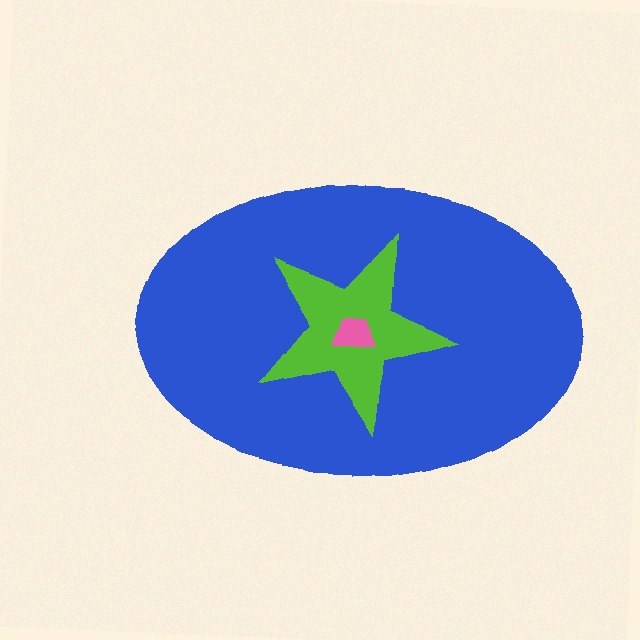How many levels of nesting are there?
3.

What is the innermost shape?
The pink trapezoid.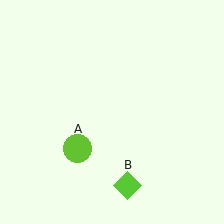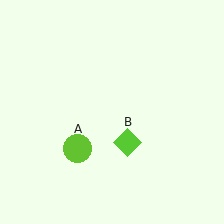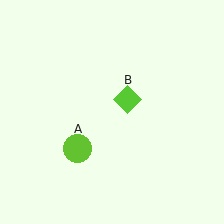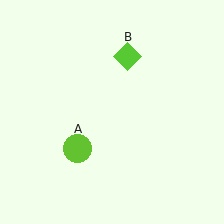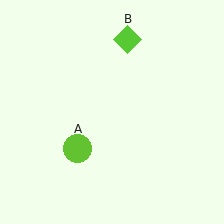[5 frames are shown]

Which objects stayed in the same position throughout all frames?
Lime circle (object A) remained stationary.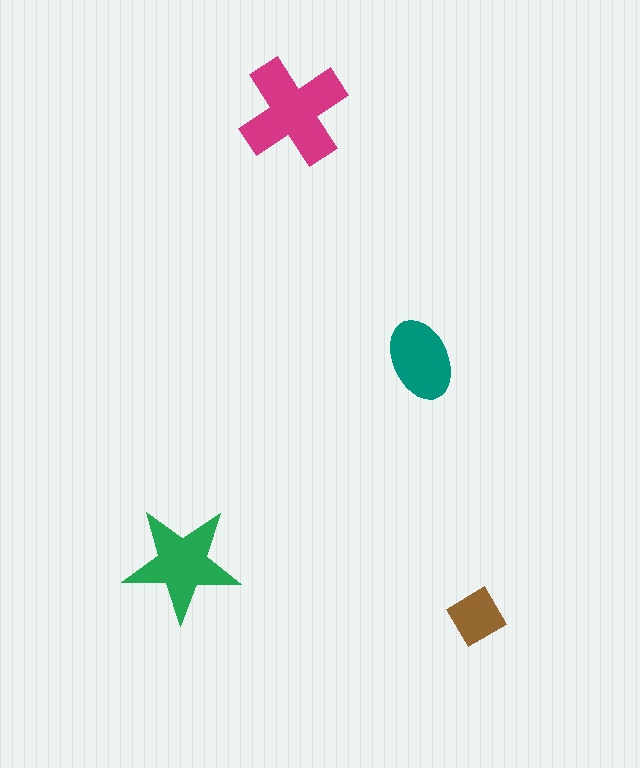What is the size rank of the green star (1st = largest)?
2nd.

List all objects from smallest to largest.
The brown diamond, the teal ellipse, the green star, the magenta cross.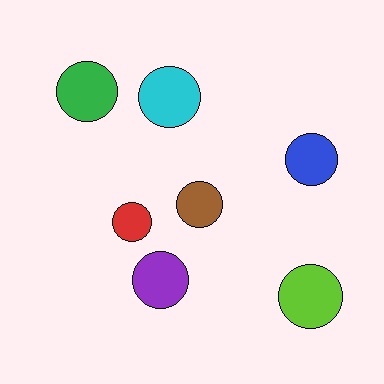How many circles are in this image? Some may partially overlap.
There are 7 circles.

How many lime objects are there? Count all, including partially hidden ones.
There is 1 lime object.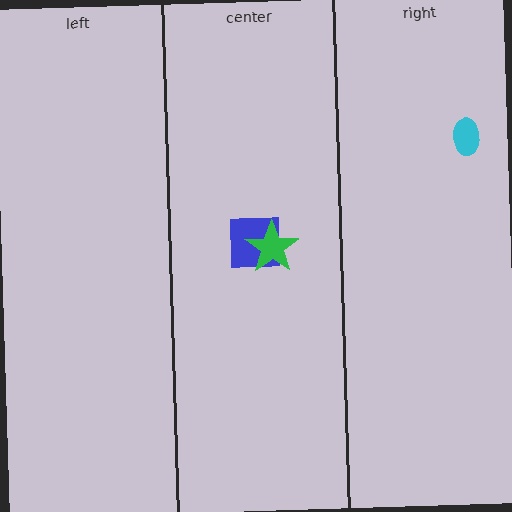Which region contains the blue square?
The center region.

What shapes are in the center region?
The blue square, the green star.